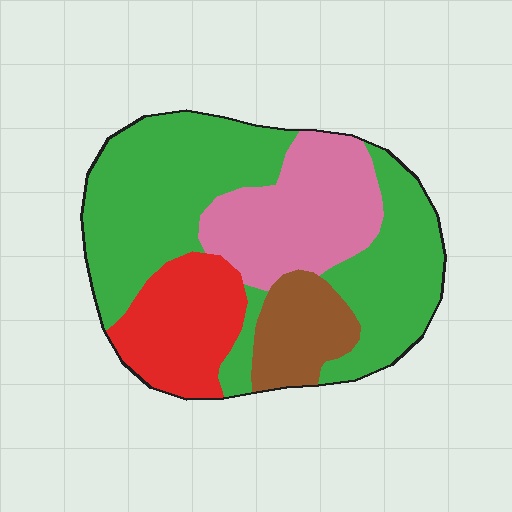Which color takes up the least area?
Brown, at roughly 10%.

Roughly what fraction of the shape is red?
Red takes up about one sixth (1/6) of the shape.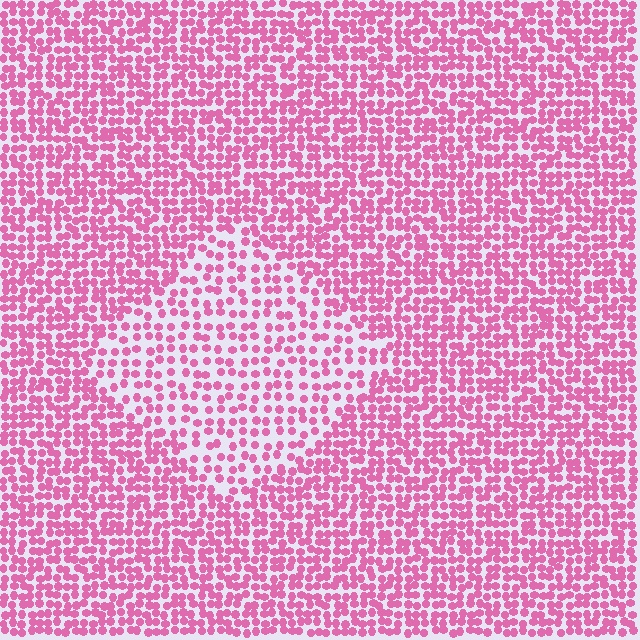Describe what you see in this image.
The image contains small pink elements arranged at two different densities. A diamond-shaped region is visible where the elements are less densely packed than the surrounding area.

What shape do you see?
I see a diamond.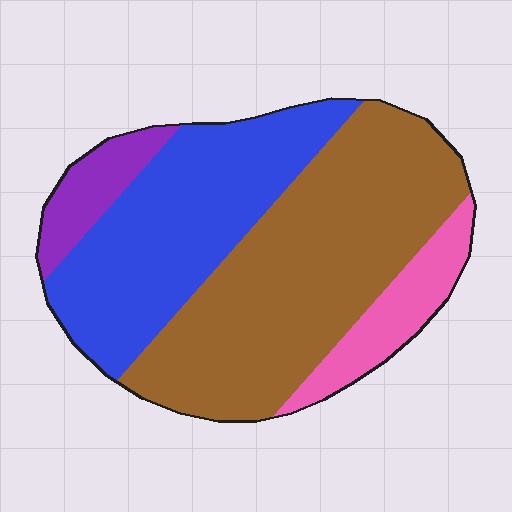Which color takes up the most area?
Brown, at roughly 50%.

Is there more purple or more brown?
Brown.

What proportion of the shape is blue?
Blue takes up between a third and a half of the shape.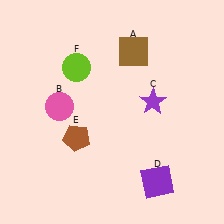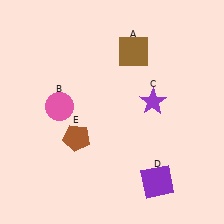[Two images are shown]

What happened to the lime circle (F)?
The lime circle (F) was removed in Image 2. It was in the top-left area of Image 1.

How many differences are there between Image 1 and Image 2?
There is 1 difference between the two images.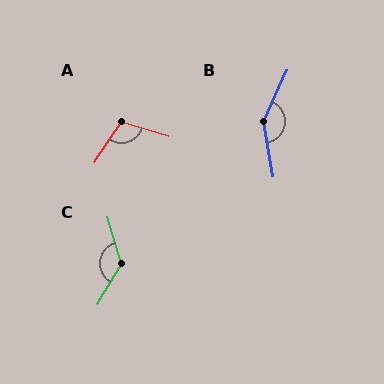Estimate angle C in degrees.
Approximately 133 degrees.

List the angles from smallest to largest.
A (107°), C (133°), B (146°).